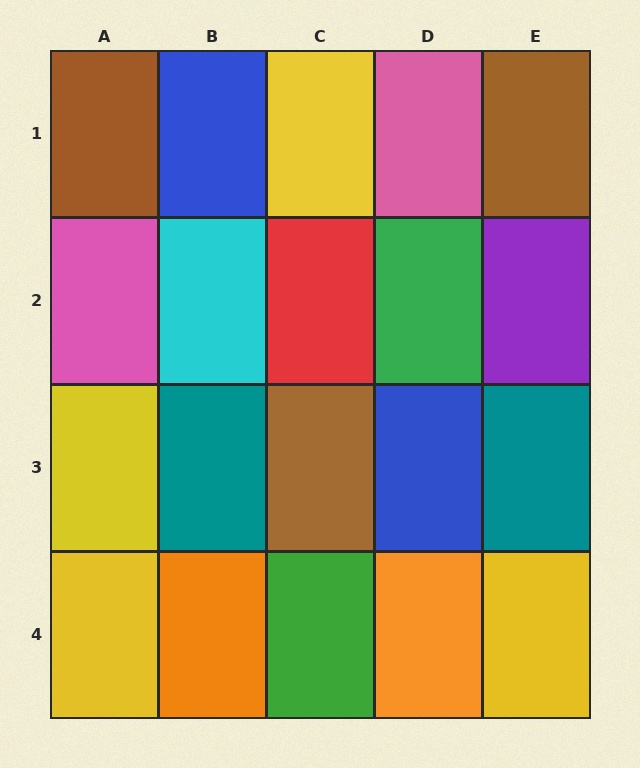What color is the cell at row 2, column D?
Green.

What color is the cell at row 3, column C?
Brown.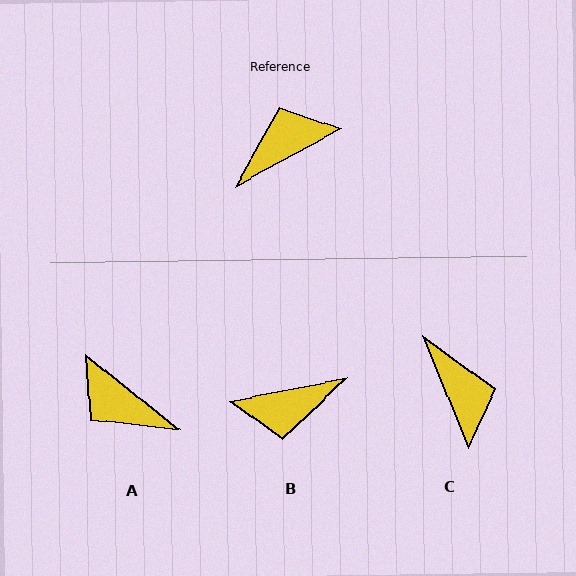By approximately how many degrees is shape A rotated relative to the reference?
Approximately 113 degrees counter-clockwise.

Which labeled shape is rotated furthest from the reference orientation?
B, about 162 degrees away.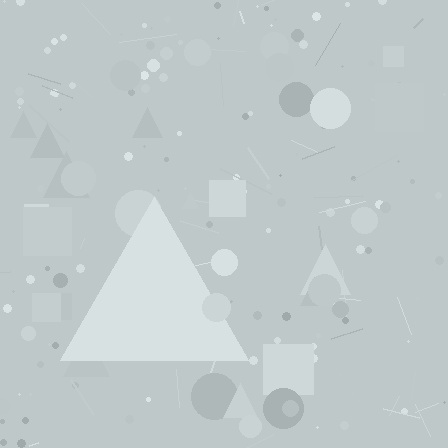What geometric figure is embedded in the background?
A triangle is embedded in the background.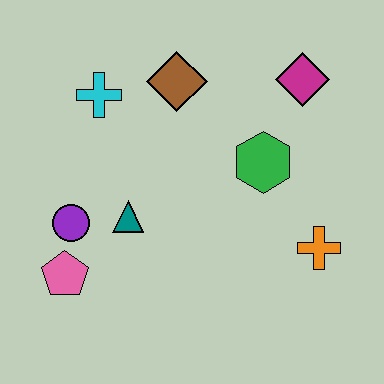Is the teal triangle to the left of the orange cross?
Yes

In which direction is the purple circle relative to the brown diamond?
The purple circle is below the brown diamond.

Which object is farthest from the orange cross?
The cyan cross is farthest from the orange cross.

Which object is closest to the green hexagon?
The magenta diamond is closest to the green hexagon.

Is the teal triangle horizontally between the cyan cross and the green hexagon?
Yes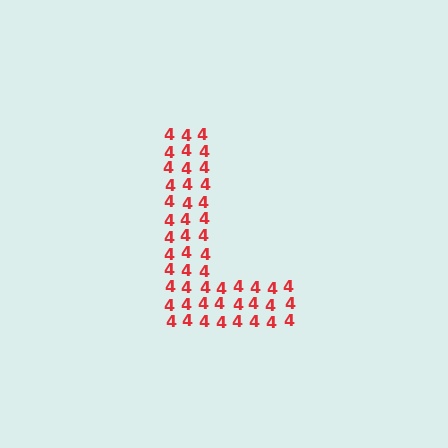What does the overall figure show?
The overall figure shows the letter L.